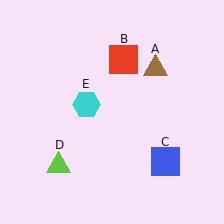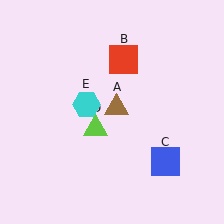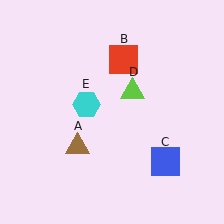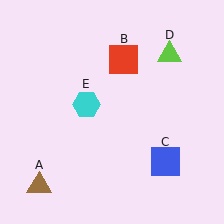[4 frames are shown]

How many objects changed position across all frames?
2 objects changed position: brown triangle (object A), lime triangle (object D).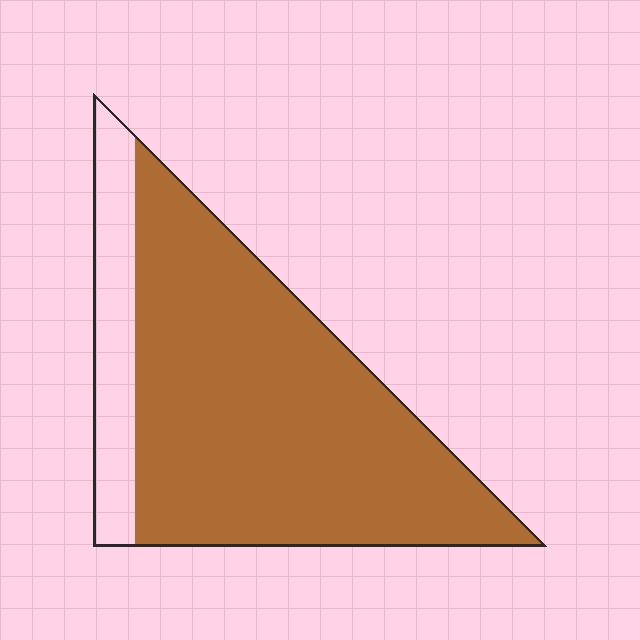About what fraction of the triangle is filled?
About five sixths (5/6).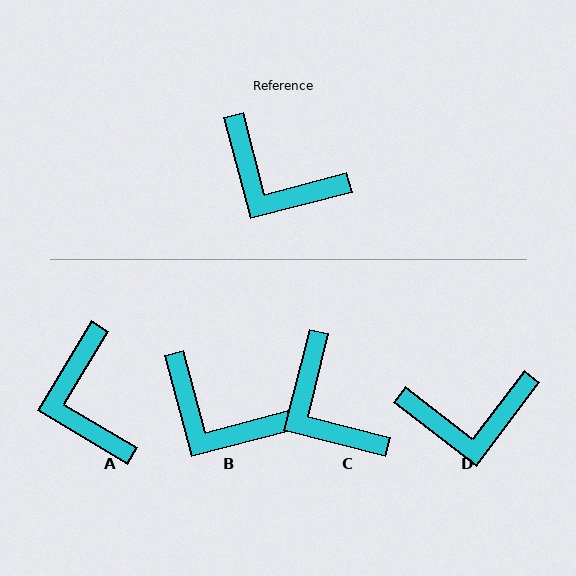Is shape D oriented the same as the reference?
No, it is off by about 38 degrees.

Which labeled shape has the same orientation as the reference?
B.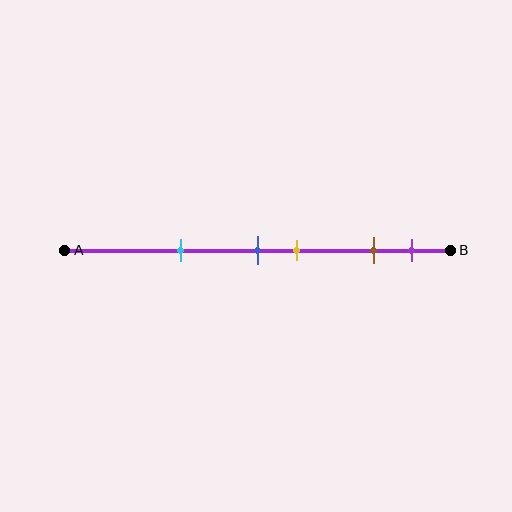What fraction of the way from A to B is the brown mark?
The brown mark is approximately 80% (0.8) of the way from A to B.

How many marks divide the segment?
There are 5 marks dividing the segment.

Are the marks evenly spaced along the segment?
No, the marks are not evenly spaced.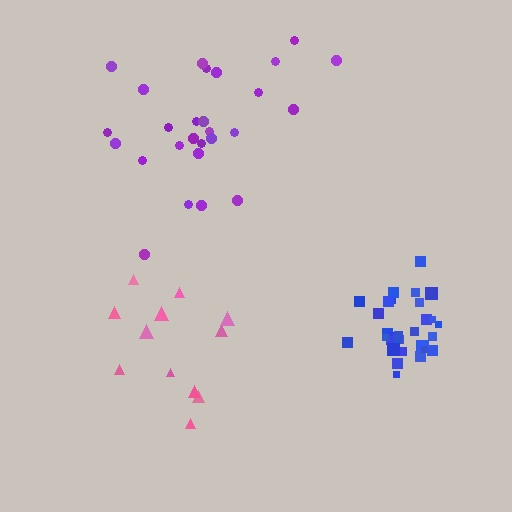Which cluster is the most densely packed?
Blue.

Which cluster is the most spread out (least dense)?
Pink.